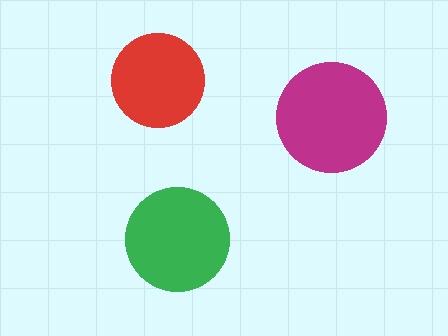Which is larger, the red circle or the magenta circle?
The magenta one.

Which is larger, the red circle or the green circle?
The green one.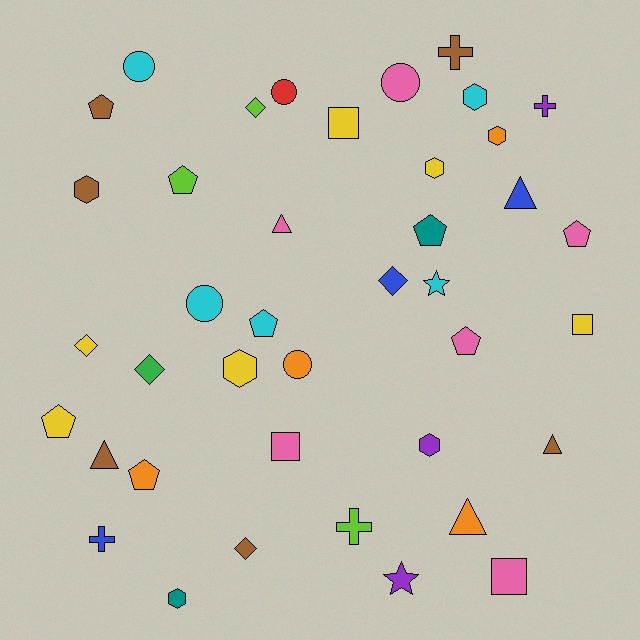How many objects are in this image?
There are 40 objects.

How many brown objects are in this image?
There are 6 brown objects.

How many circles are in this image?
There are 5 circles.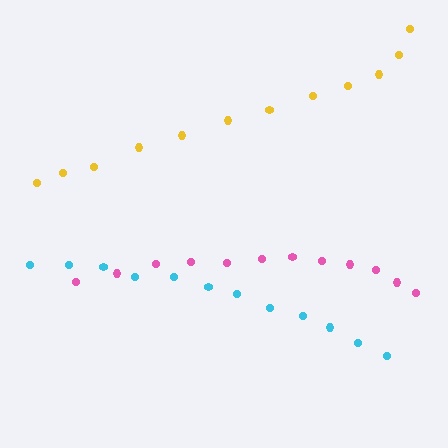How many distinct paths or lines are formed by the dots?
There are 3 distinct paths.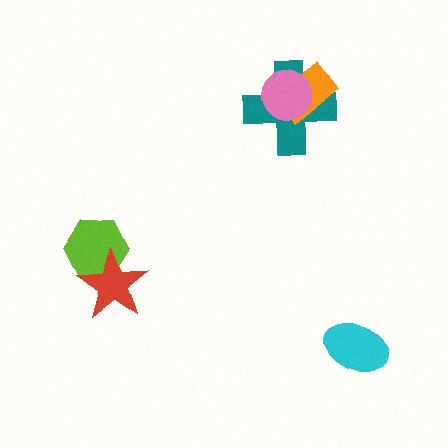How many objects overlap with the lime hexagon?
1 object overlaps with the lime hexagon.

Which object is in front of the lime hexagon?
The red star is in front of the lime hexagon.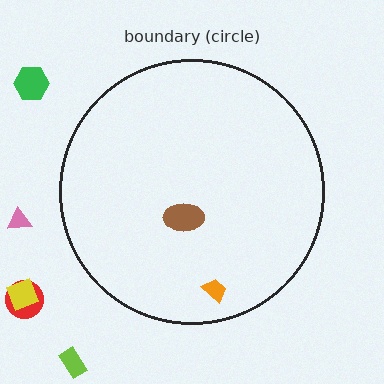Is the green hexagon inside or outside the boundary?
Outside.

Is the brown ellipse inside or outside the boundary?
Inside.